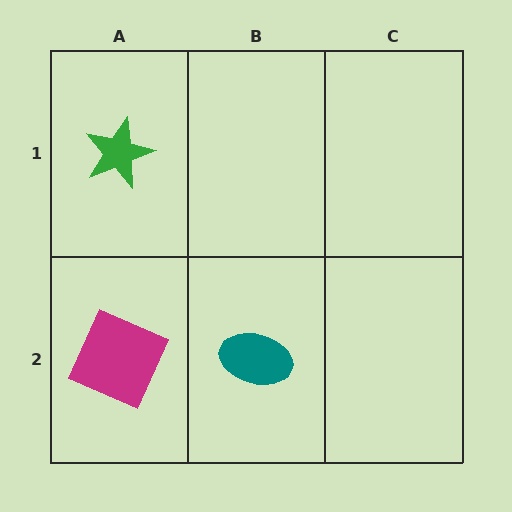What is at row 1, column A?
A green star.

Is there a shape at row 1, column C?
No, that cell is empty.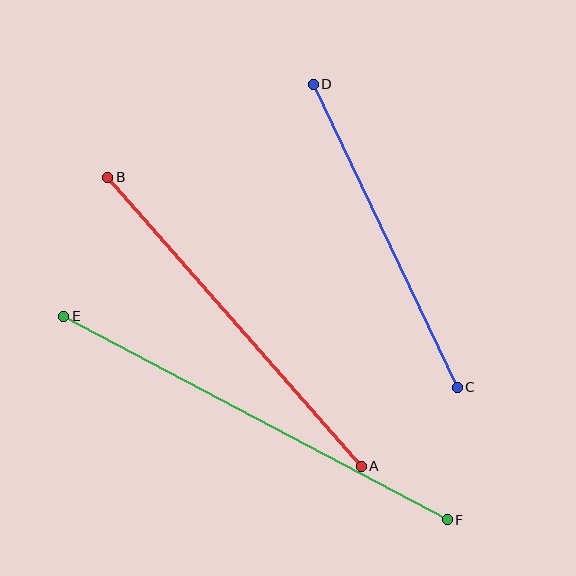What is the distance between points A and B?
The distance is approximately 385 pixels.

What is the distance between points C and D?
The distance is approximately 336 pixels.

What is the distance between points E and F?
The distance is approximately 434 pixels.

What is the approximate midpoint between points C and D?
The midpoint is at approximately (385, 236) pixels.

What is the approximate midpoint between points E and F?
The midpoint is at approximately (256, 418) pixels.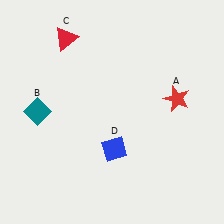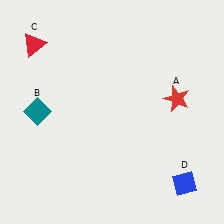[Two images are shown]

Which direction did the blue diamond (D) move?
The blue diamond (D) moved right.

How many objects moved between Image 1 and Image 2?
2 objects moved between the two images.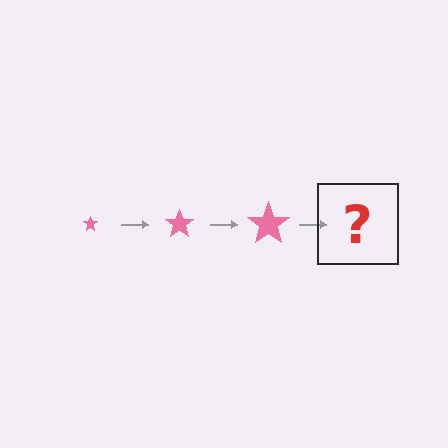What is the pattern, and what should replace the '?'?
The pattern is that the star gets progressively larger each step. The '?' should be a pink star, larger than the previous one.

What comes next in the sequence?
The next element should be a pink star, larger than the previous one.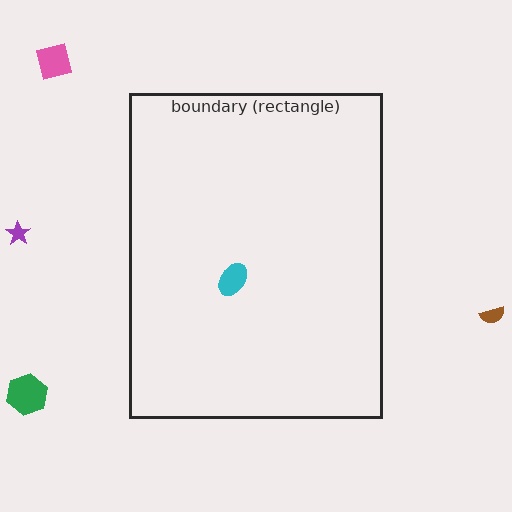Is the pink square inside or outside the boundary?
Outside.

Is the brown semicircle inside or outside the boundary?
Outside.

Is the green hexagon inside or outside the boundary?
Outside.